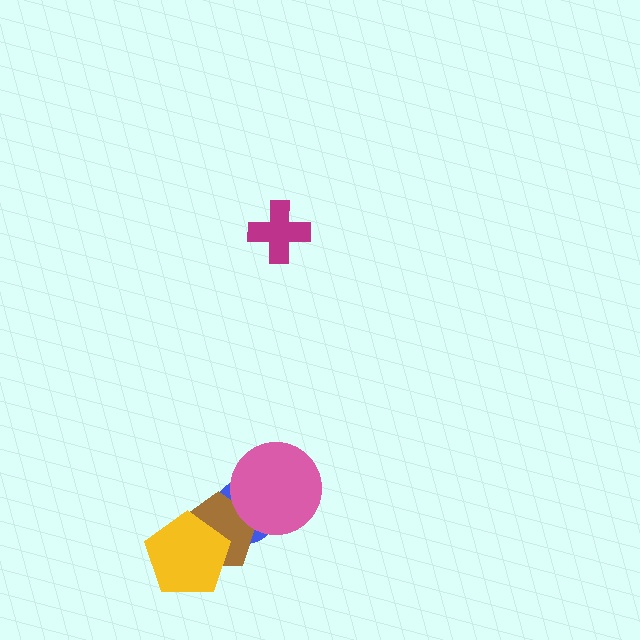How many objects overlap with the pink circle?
2 objects overlap with the pink circle.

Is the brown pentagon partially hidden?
Yes, it is partially covered by another shape.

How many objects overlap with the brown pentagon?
3 objects overlap with the brown pentagon.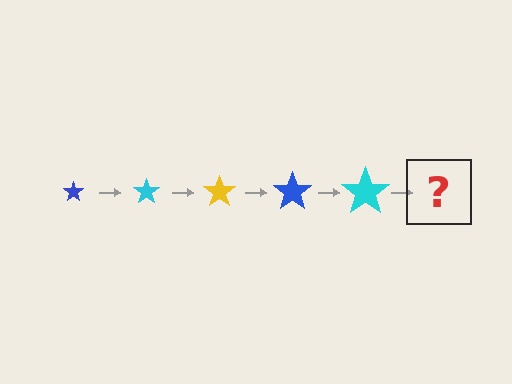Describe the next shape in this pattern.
It should be a yellow star, larger than the previous one.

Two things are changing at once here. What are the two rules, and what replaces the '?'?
The two rules are that the star grows larger each step and the color cycles through blue, cyan, and yellow. The '?' should be a yellow star, larger than the previous one.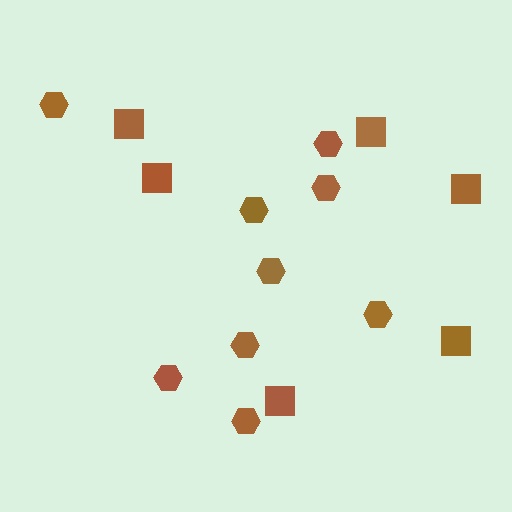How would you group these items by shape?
There are 2 groups: one group of squares (6) and one group of hexagons (9).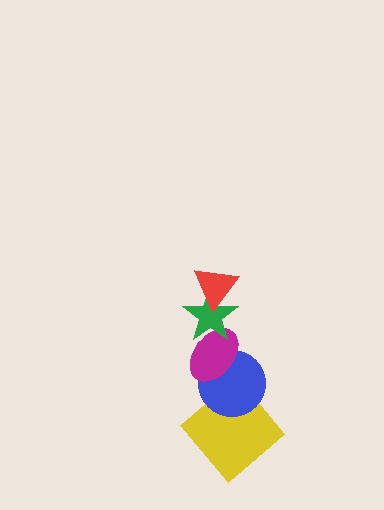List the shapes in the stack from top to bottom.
From top to bottom: the red triangle, the green star, the magenta ellipse, the blue circle, the yellow diamond.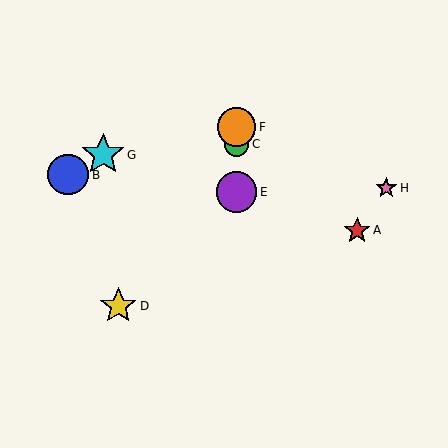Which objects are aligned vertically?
Objects C, E, F are aligned vertically.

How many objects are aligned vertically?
3 objects (C, E, F) are aligned vertically.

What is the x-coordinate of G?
Object G is at x≈103.